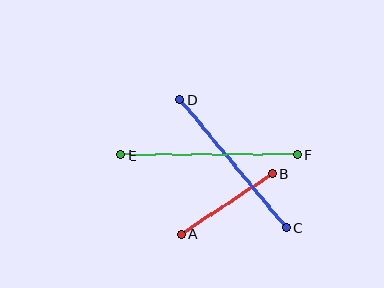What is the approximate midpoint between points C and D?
The midpoint is at approximately (233, 163) pixels.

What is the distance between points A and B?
The distance is approximately 110 pixels.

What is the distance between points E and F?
The distance is approximately 176 pixels.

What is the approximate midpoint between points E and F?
The midpoint is at approximately (209, 155) pixels.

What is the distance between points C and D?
The distance is approximately 167 pixels.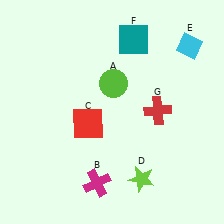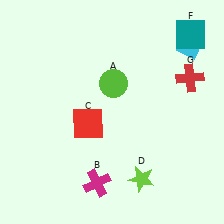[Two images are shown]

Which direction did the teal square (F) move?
The teal square (F) moved right.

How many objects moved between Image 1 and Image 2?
2 objects moved between the two images.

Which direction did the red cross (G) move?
The red cross (G) moved up.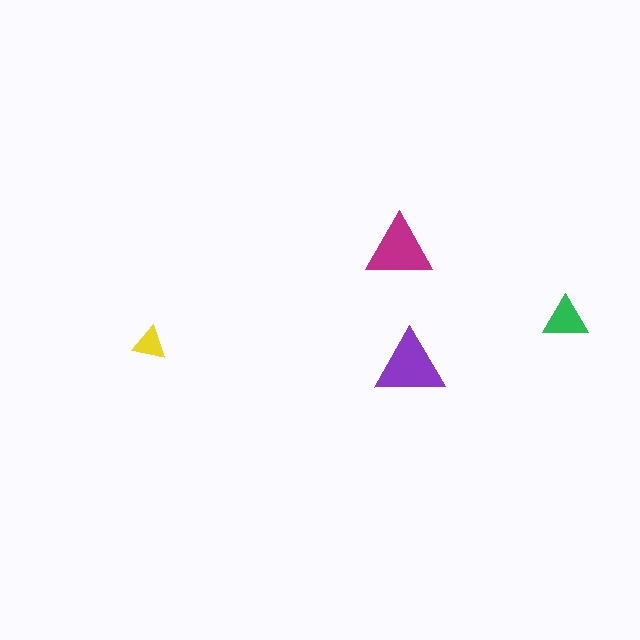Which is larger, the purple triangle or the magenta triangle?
The purple one.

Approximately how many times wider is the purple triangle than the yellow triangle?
About 2 times wider.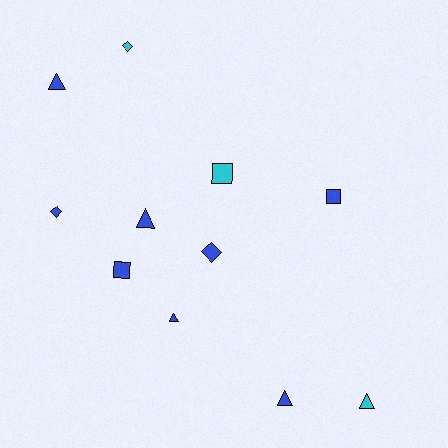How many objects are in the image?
There are 11 objects.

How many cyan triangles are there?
There is 1 cyan triangle.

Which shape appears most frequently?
Triangle, with 5 objects.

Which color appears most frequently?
Blue, with 8 objects.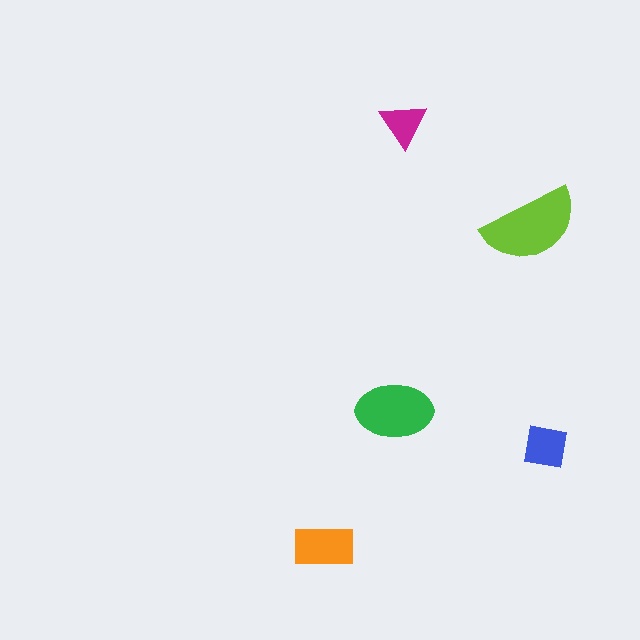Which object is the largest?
The lime semicircle.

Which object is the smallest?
The magenta triangle.